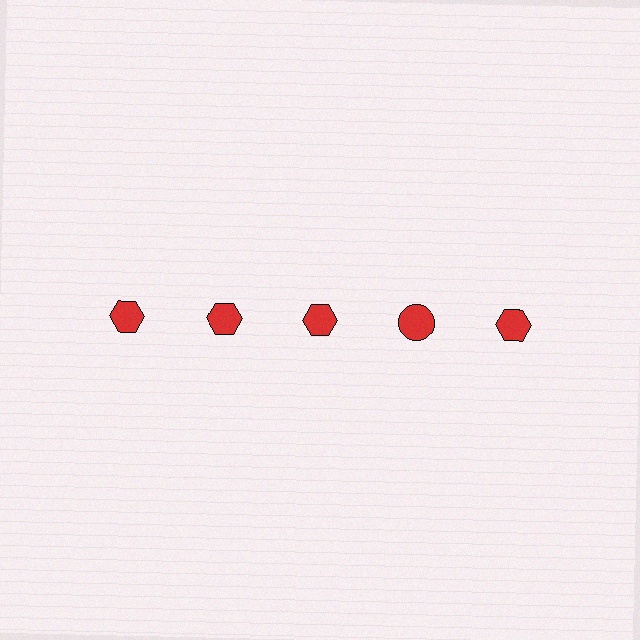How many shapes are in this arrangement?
There are 5 shapes arranged in a grid pattern.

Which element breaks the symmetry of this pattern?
The red circle in the top row, second from right column breaks the symmetry. All other shapes are red hexagons.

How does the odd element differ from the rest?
It has a different shape: circle instead of hexagon.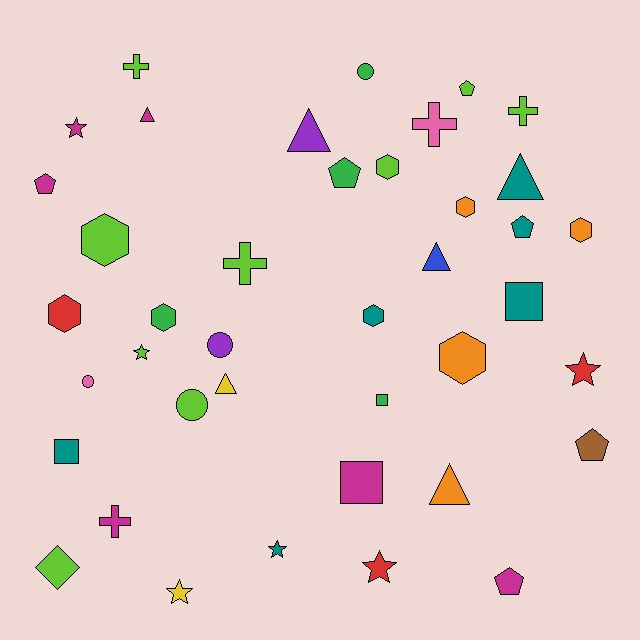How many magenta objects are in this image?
There are 6 magenta objects.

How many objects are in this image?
There are 40 objects.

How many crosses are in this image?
There are 5 crosses.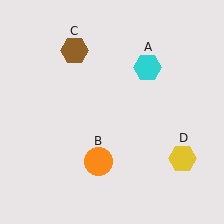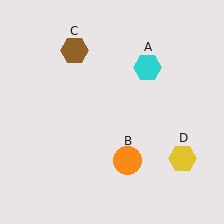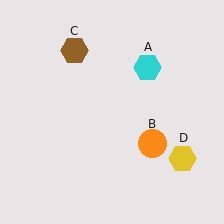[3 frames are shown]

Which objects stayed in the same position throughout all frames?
Cyan hexagon (object A) and brown hexagon (object C) and yellow hexagon (object D) remained stationary.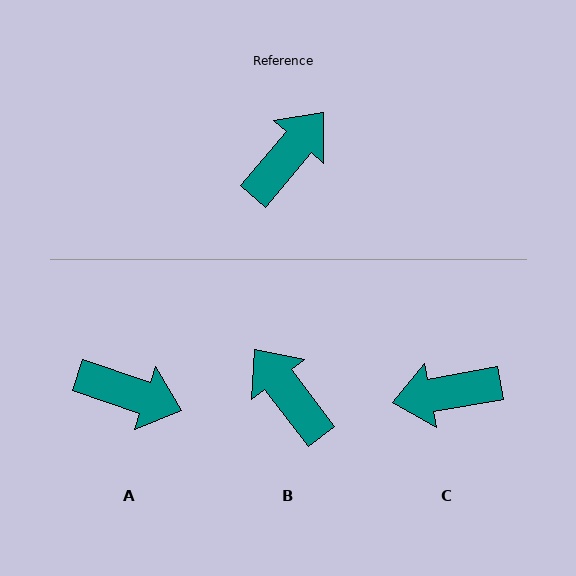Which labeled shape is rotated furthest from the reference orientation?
C, about 140 degrees away.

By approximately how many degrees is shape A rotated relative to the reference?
Approximately 68 degrees clockwise.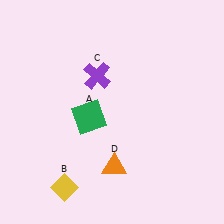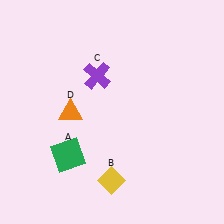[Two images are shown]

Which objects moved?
The objects that moved are: the green square (A), the yellow diamond (B), the orange triangle (D).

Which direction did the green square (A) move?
The green square (A) moved down.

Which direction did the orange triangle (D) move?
The orange triangle (D) moved up.